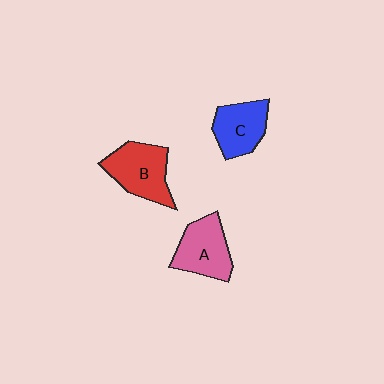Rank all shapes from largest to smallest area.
From largest to smallest: B (red), A (pink), C (blue).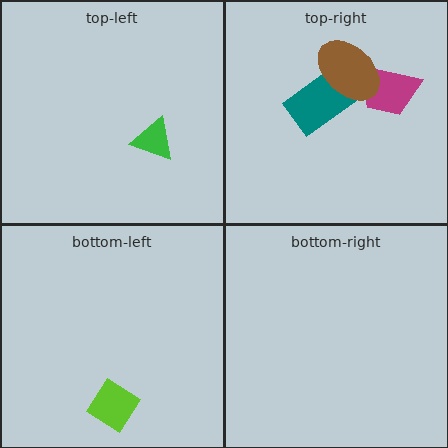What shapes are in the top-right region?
The teal rectangle, the magenta trapezoid, the brown ellipse.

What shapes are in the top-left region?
The green triangle.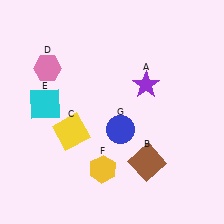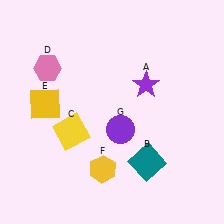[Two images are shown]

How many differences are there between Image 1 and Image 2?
There are 3 differences between the two images.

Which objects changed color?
B changed from brown to teal. E changed from cyan to yellow. G changed from blue to purple.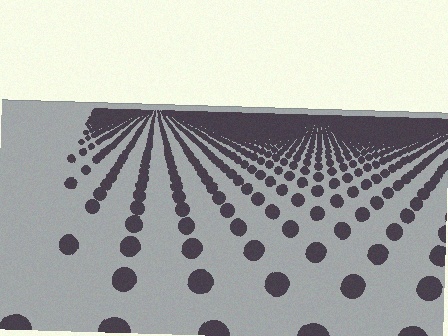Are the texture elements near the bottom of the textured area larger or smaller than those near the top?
Larger. Near the bottom, elements are closer to the viewer and appear at a bigger on-screen size.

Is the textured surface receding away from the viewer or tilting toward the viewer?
The surface is receding away from the viewer. Texture elements get smaller and denser toward the top.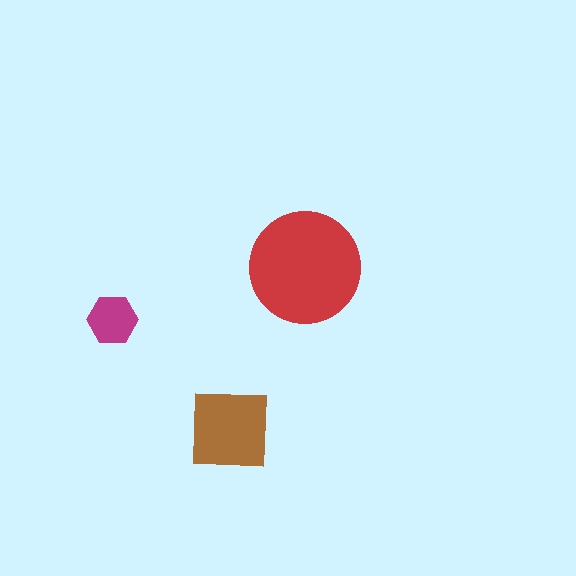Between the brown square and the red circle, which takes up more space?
The red circle.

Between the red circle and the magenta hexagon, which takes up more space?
The red circle.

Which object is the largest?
The red circle.